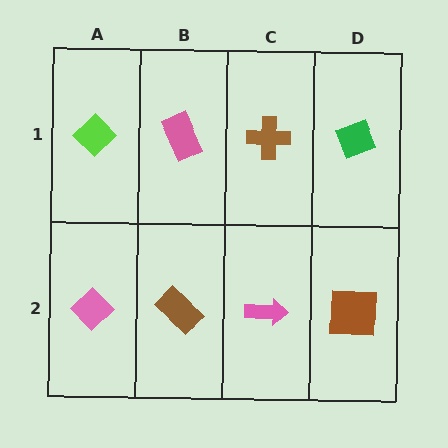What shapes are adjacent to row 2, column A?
A lime diamond (row 1, column A), a brown rectangle (row 2, column B).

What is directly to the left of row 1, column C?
A pink rectangle.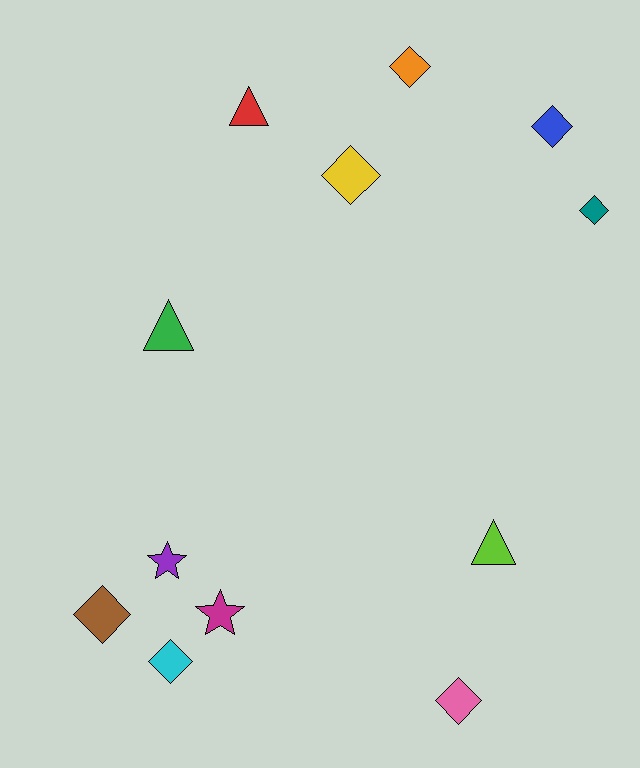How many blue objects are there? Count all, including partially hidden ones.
There is 1 blue object.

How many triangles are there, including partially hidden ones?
There are 3 triangles.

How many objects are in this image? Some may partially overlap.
There are 12 objects.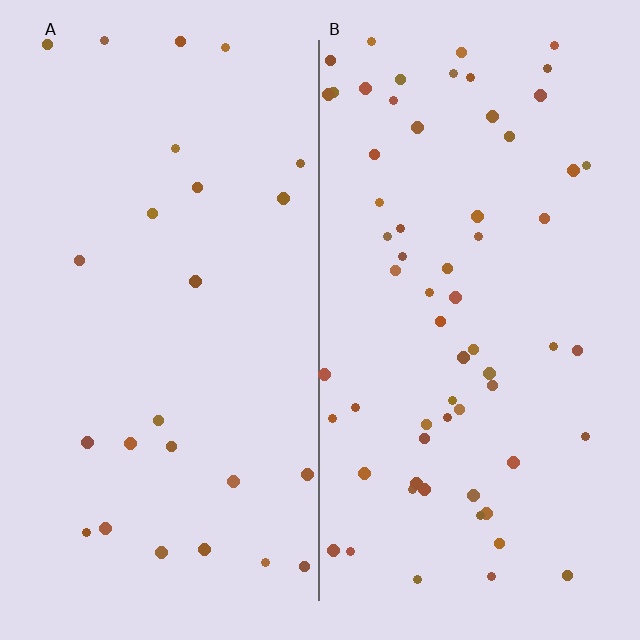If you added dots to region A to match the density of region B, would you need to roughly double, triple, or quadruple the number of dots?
Approximately triple.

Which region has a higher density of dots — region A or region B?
B (the right).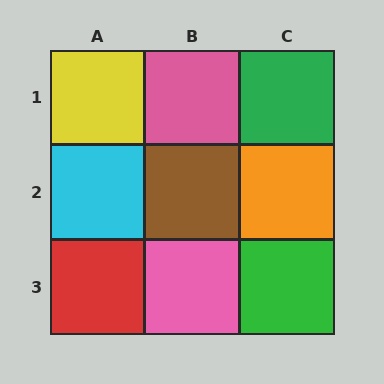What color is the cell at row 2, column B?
Brown.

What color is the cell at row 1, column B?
Pink.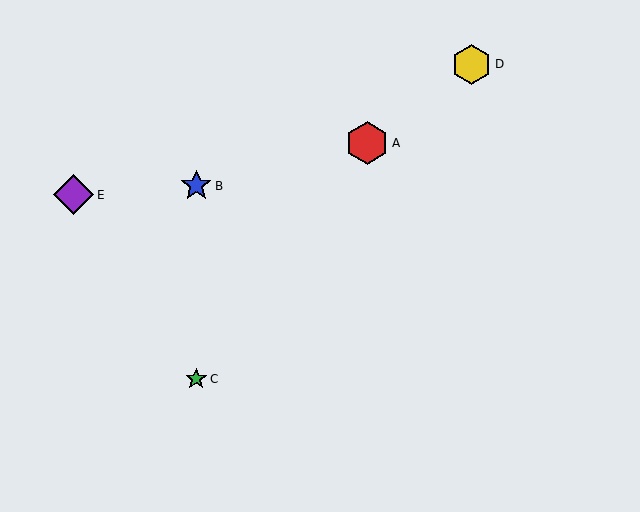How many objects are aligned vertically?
2 objects (B, C) are aligned vertically.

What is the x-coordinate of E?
Object E is at x≈74.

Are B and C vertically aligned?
Yes, both are at x≈196.